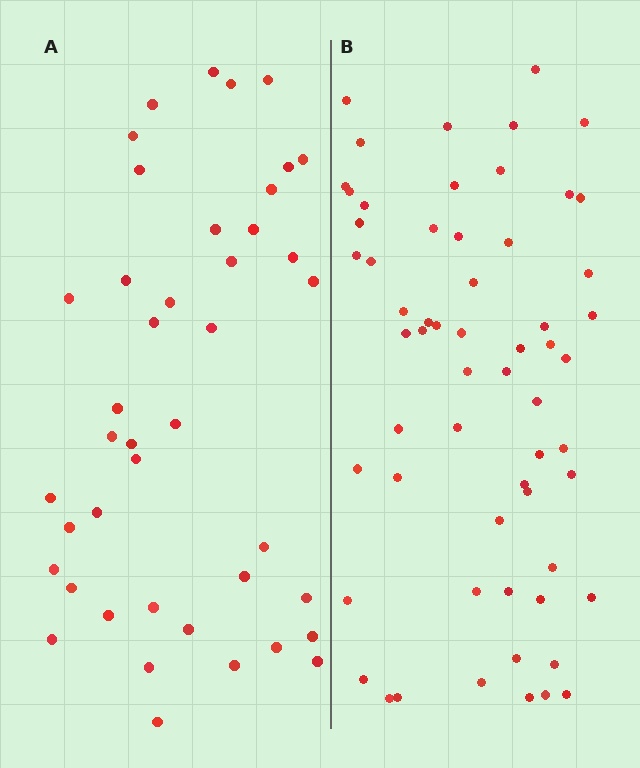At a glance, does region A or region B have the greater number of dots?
Region B (the right region) has more dots.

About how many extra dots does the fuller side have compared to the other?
Region B has approximately 20 more dots than region A.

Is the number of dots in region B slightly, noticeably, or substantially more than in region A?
Region B has noticeably more, but not dramatically so. The ratio is roughly 1.4 to 1.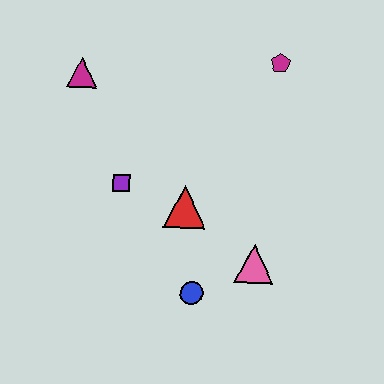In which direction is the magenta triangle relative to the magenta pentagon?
The magenta triangle is to the left of the magenta pentagon.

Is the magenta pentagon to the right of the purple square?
Yes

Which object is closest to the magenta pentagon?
The red triangle is closest to the magenta pentagon.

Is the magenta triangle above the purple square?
Yes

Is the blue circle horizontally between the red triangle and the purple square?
No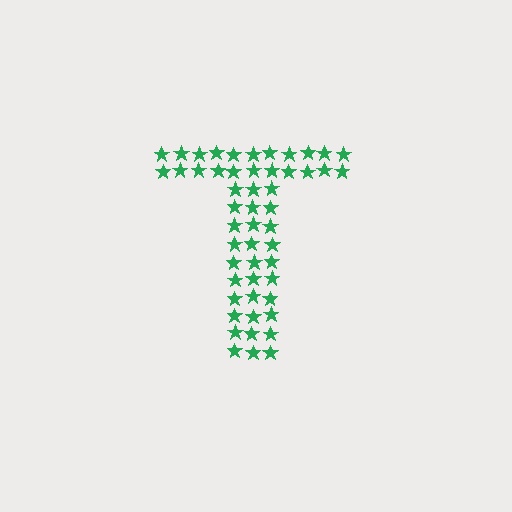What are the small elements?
The small elements are stars.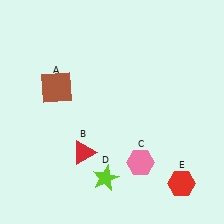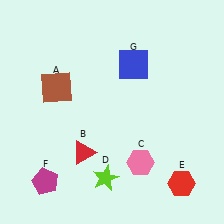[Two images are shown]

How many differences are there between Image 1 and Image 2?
There are 2 differences between the two images.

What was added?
A magenta pentagon (F), a blue square (G) were added in Image 2.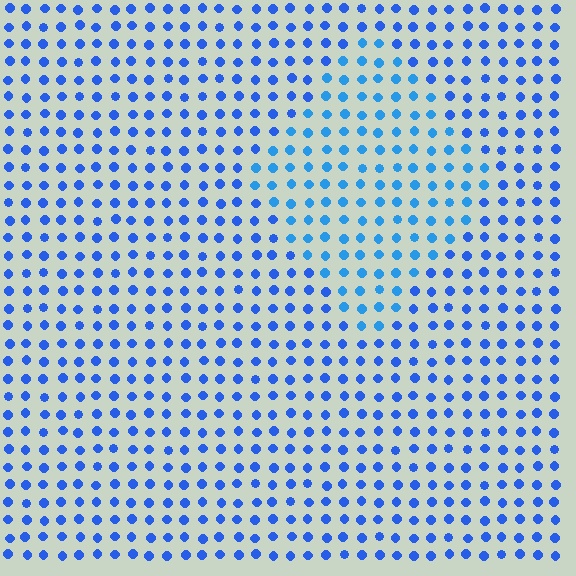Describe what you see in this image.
The image is filled with small blue elements in a uniform arrangement. A diamond-shaped region is visible where the elements are tinted to a slightly different hue, forming a subtle color boundary.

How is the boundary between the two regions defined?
The boundary is defined purely by a slight shift in hue (about 18 degrees). Spacing, size, and orientation are identical on both sides.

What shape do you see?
I see a diamond.